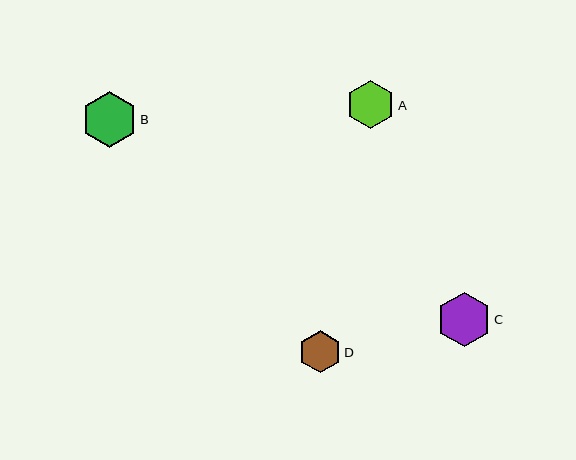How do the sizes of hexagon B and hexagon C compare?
Hexagon B and hexagon C are approximately the same size.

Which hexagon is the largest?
Hexagon B is the largest with a size of approximately 55 pixels.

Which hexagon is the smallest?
Hexagon D is the smallest with a size of approximately 42 pixels.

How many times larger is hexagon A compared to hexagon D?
Hexagon A is approximately 1.2 times the size of hexagon D.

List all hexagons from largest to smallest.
From largest to smallest: B, C, A, D.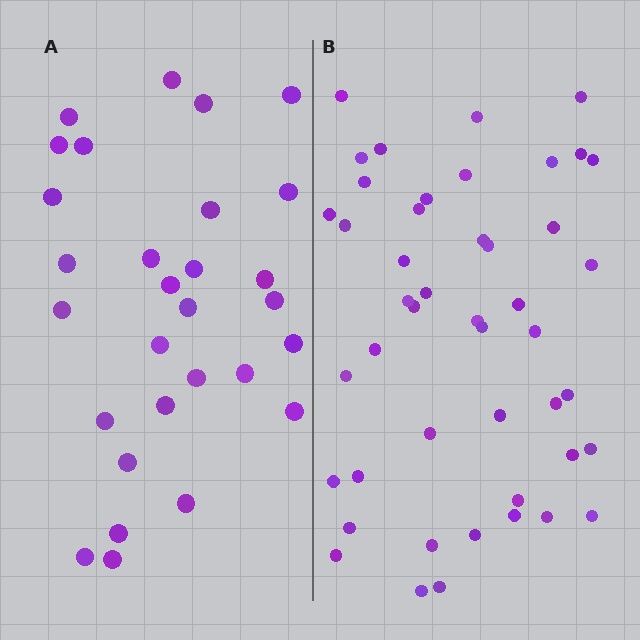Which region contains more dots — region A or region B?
Region B (the right region) has more dots.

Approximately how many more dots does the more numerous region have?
Region B has approximately 15 more dots than region A.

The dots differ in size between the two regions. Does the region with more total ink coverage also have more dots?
No. Region A has more total ink coverage because its dots are larger, but region B actually contains more individual dots. Total area can be misleading — the number of items is what matters here.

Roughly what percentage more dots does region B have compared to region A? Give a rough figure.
About 60% more.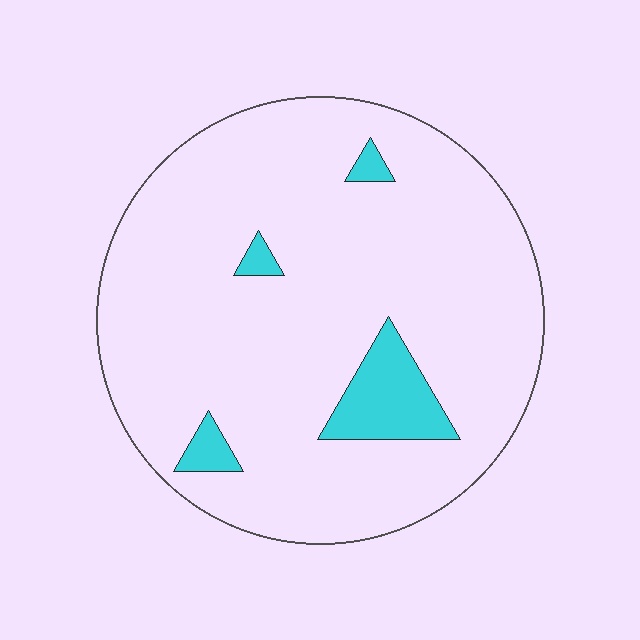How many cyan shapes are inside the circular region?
4.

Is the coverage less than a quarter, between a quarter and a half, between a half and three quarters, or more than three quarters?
Less than a quarter.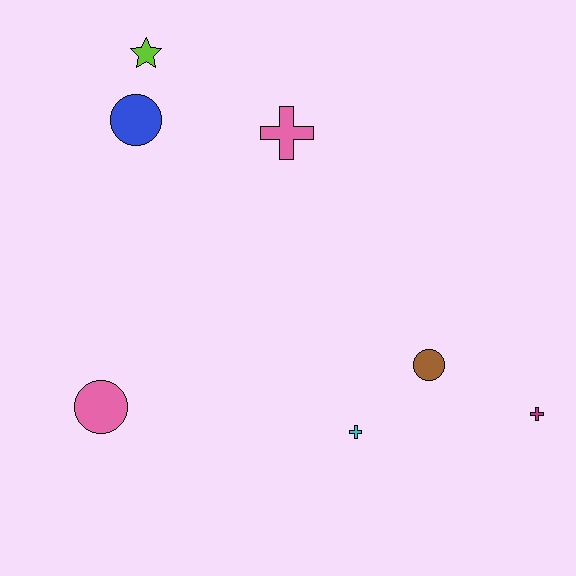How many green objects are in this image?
There are no green objects.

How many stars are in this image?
There is 1 star.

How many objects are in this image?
There are 7 objects.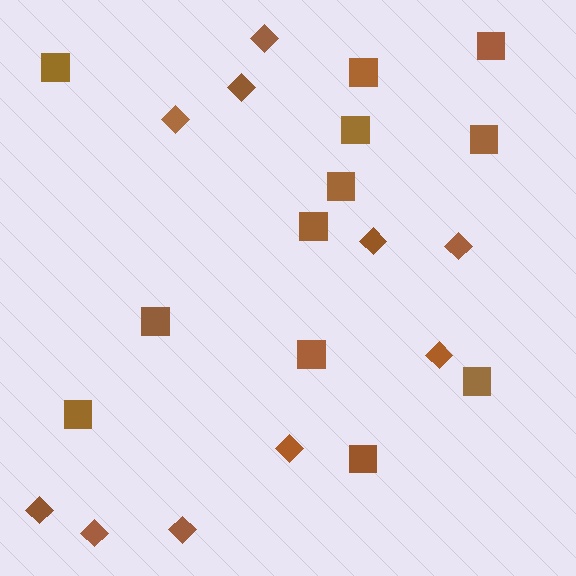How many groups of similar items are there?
There are 2 groups: one group of diamonds (10) and one group of squares (12).